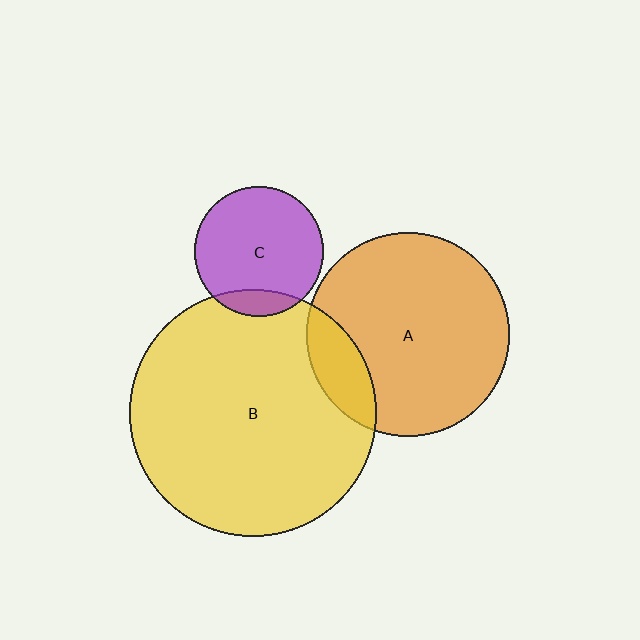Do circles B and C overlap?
Yes.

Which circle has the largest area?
Circle B (yellow).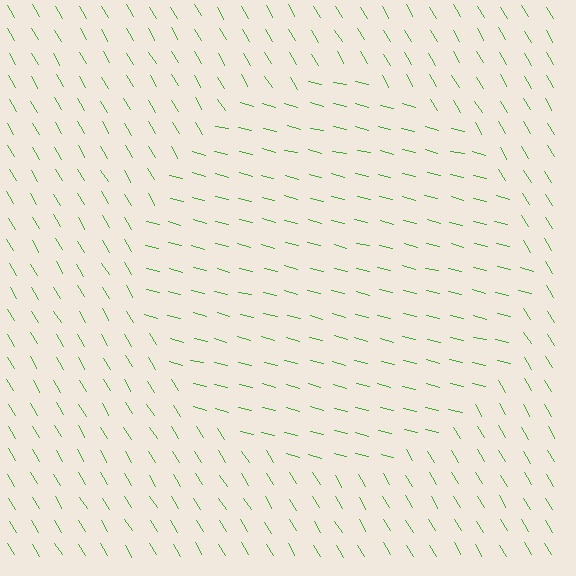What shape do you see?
I see a circle.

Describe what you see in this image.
The image is filled with small green line segments. A circle region in the image has lines oriented differently from the surrounding lines, creating a visible texture boundary.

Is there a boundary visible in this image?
Yes, there is a texture boundary formed by a change in line orientation.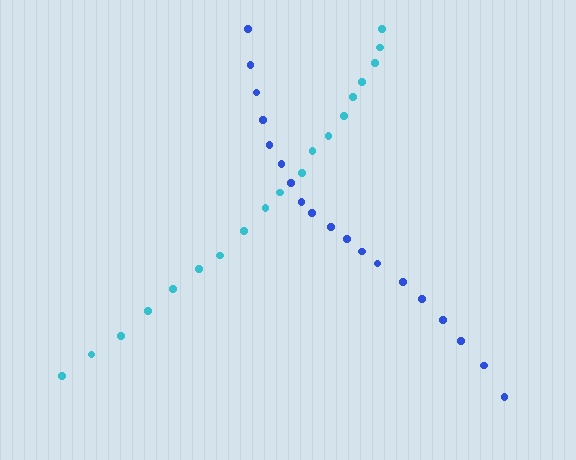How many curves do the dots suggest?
There are 2 distinct paths.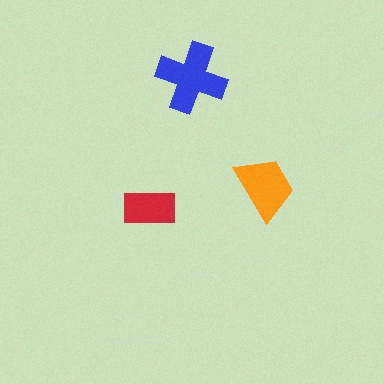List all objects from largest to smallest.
The blue cross, the orange trapezoid, the red rectangle.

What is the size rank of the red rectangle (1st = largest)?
3rd.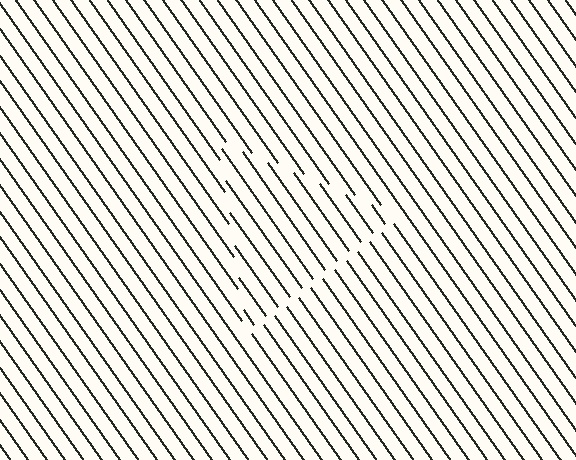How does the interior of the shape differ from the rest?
The interior of the shape contains the same grating, shifted by half a period — the contour is defined by the phase discontinuity where line-ends from the inner and outer gratings abut.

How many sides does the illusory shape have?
3 sides — the line-ends trace a triangle.